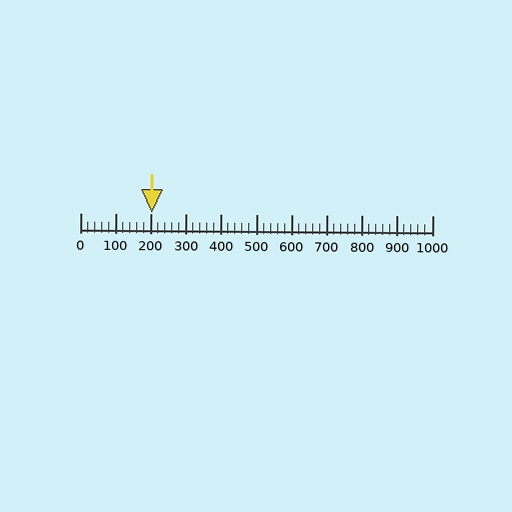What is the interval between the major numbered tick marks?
The major tick marks are spaced 100 units apart.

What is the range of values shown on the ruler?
The ruler shows values from 0 to 1000.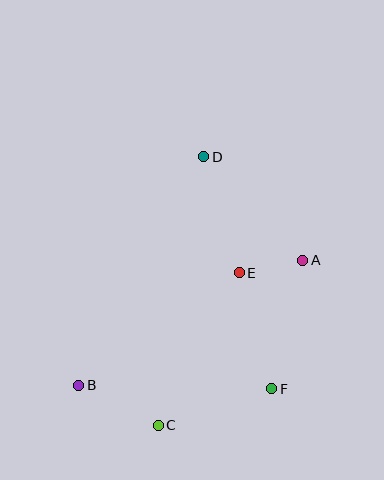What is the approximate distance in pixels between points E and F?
The distance between E and F is approximately 121 pixels.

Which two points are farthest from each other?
Points C and D are farthest from each other.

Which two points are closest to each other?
Points A and E are closest to each other.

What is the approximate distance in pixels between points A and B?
The distance between A and B is approximately 256 pixels.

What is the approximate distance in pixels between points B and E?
The distance between B and E is approximately 196 pixels.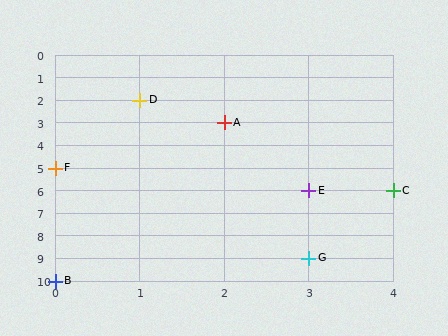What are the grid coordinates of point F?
Point F is at grid coordinates (0, 5).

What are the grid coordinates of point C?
Point C is at grid coordinates (4, 6).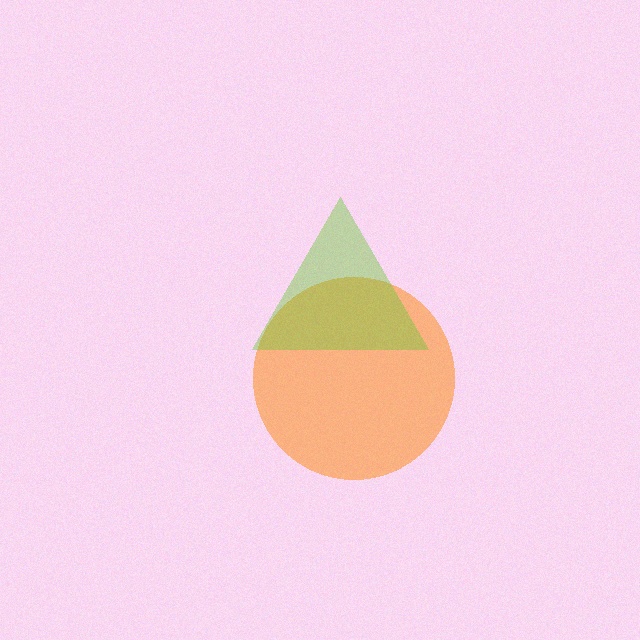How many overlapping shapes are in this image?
There are 2 overlapping shapes in the image.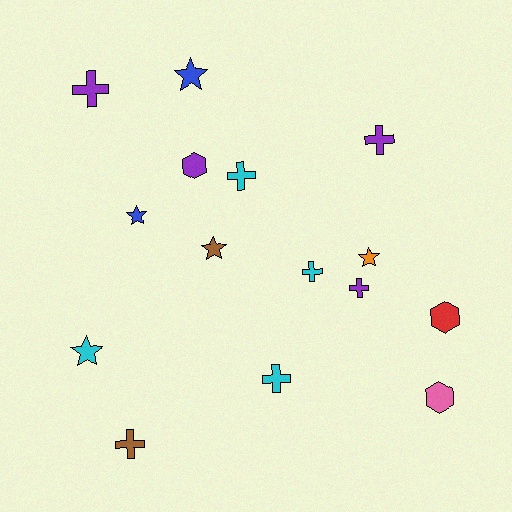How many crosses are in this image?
There are 7 crosses.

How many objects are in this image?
There are 15 objects.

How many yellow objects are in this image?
There are no yellow objects.